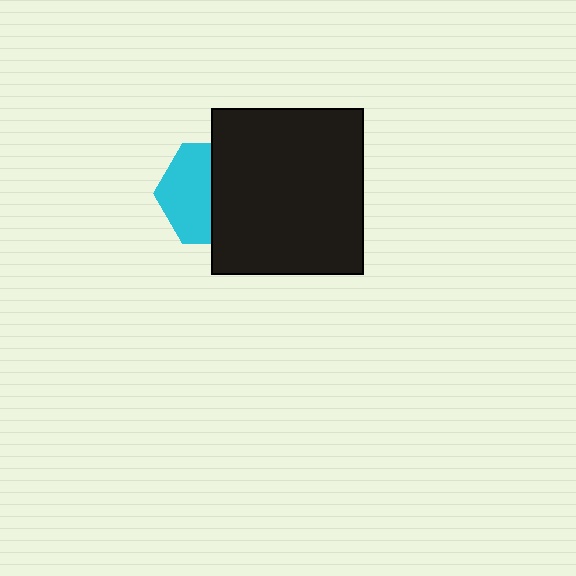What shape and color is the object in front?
The object in front is a black rectangle.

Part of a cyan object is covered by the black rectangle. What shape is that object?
It is a hexagon.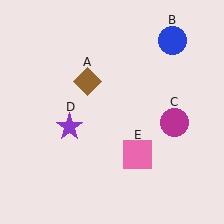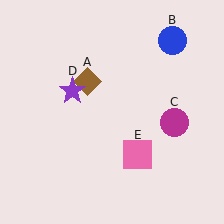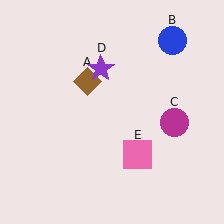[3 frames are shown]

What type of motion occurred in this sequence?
The purple star (object D) rotated clockwise around the center of the scene.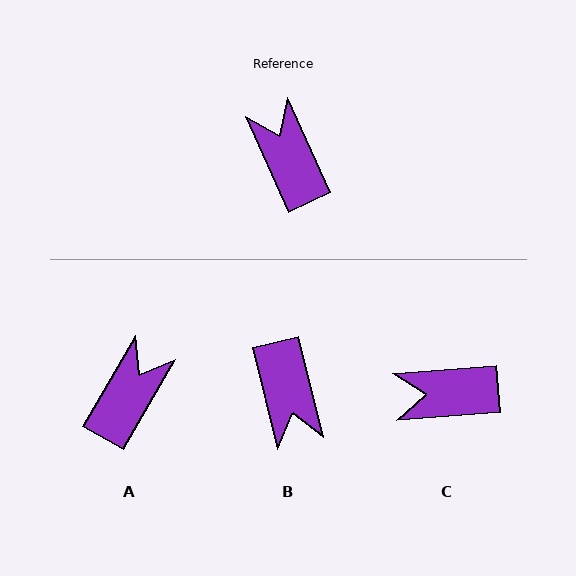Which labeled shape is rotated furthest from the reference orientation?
B, about 169 degrees away.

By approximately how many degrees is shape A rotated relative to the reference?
Approximately 54 degrees clockwise.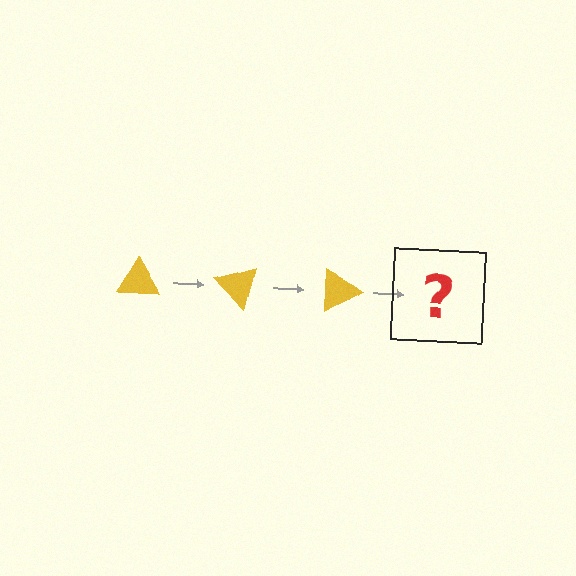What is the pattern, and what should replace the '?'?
The pattern is that the triangle rotates 45 degrees each step. The '?' should be a yellow triangle rotated 135 degrees.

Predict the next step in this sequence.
The next step is a yellow triangle rotated 135 degrees.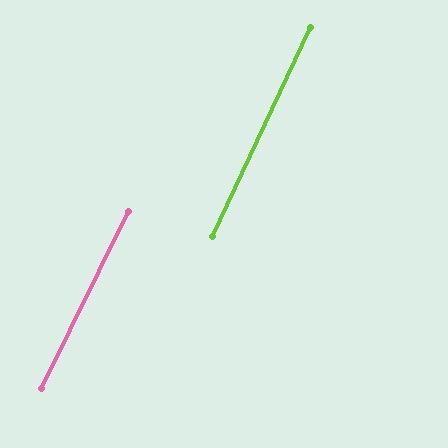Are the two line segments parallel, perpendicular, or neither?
Parallel — their directions differ by only 1.1°.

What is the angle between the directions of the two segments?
Approximately 1 degree.